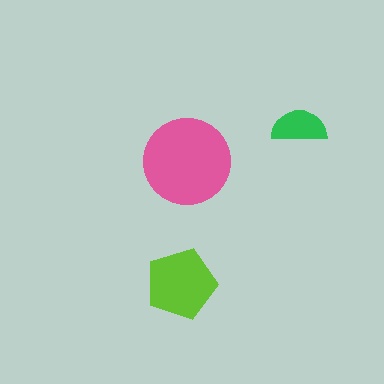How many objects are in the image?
There are 3 objects in the image.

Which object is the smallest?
The green semicircle.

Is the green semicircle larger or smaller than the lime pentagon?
Smaller.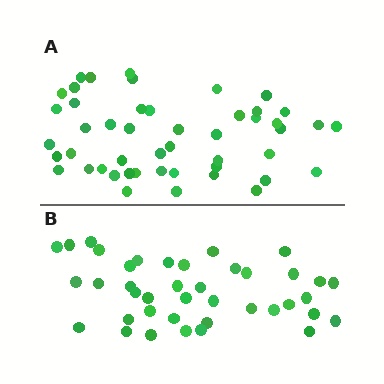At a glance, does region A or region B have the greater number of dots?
Region A (the top region) has more dots.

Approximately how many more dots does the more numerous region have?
Region A has roughly 8 or so more dots than region B.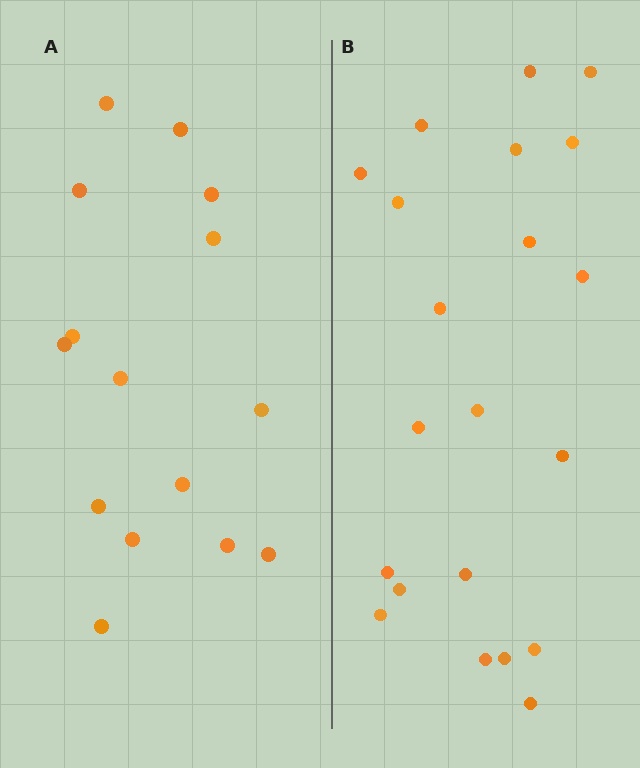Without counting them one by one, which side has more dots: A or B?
Region B (the right region) has more dots.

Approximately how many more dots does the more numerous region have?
Region B has about 6 more dots than region A.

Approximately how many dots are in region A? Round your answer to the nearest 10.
About 20 dots. (The exact count is 15, which rounds to 20.)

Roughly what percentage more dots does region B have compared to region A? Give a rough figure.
About 40% more.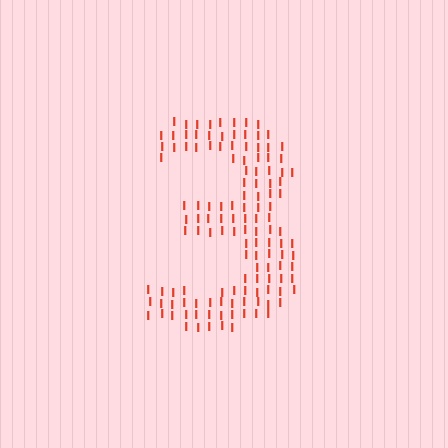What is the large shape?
The large shape is the digit 3.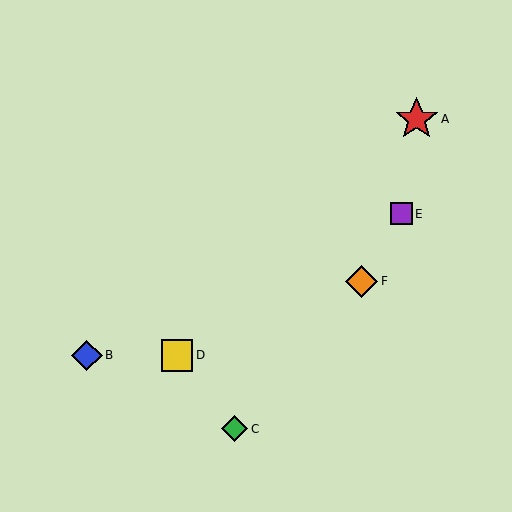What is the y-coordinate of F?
Object F is at y≈281.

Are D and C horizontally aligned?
No, D is at y≈355 and C is at y≈429.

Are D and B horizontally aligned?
Yes, both are at y≈355.